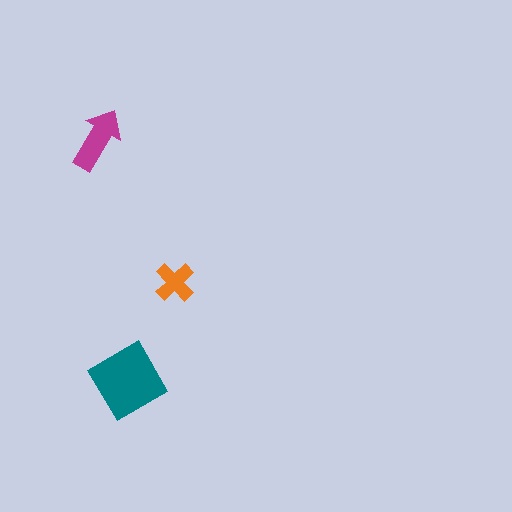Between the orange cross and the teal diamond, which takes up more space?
The teal diamond.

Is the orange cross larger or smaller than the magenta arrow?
Smaller.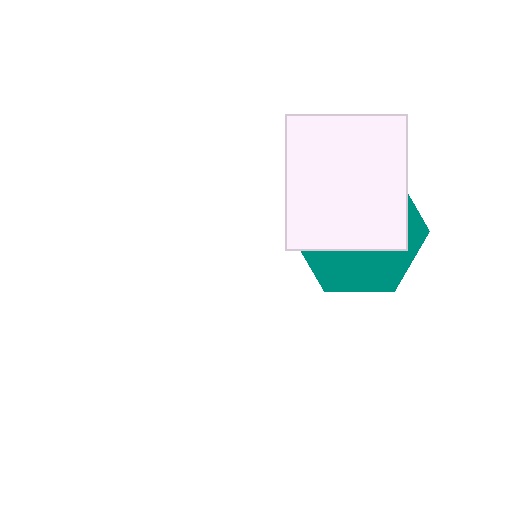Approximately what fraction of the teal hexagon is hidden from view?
Roughly 65% of the teal hexagon is hidden behind the white rectangle.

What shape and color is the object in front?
The object in front is a white rectangle.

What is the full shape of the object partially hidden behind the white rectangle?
The partially hidden object is a teal hexagon.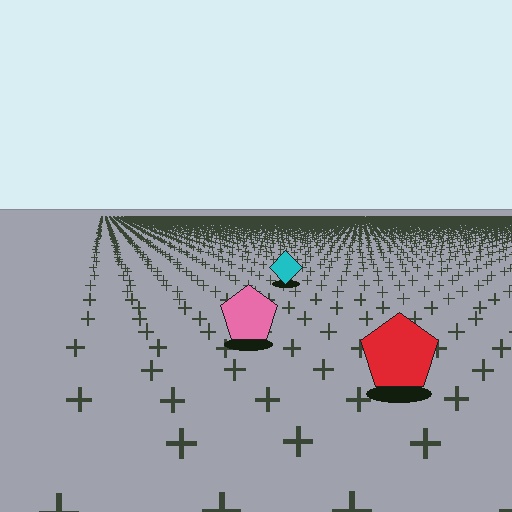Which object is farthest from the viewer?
The cyan diamond is farthest from the viewer. It appears smaller and the ground texture around it is denser.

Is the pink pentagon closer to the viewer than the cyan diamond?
Yes. The pink pentagon is closer — you can tell from the texture gradient: the ground texture is coarser near it.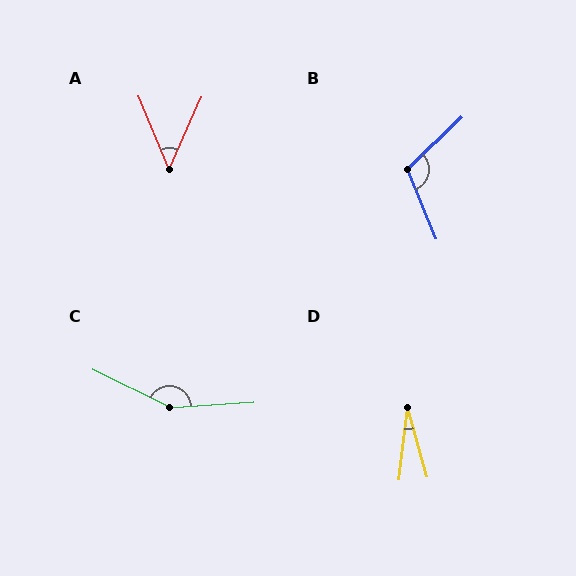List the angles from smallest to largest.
D (22°), A (47°), B (111°), C (150°).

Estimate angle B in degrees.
Approximately 111 degrees.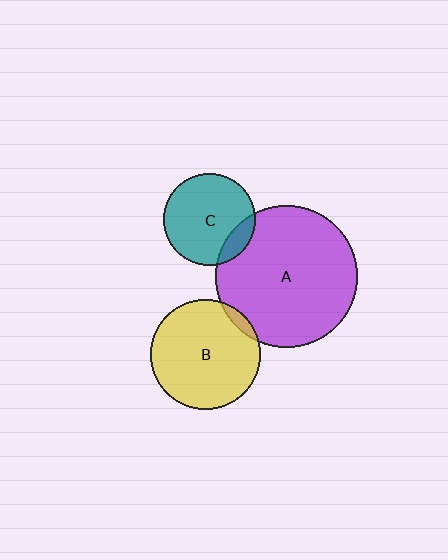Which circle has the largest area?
Circle A (purple).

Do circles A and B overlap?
Yes.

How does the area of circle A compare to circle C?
Approximately 2.4 times.